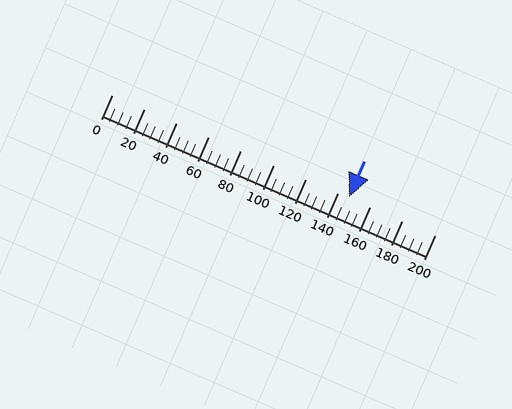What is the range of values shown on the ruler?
The ruler shows values from 0 to 200.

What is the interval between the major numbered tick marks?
The major tick marks are spaced 20 units apart.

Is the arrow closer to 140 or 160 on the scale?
The arrow is closer to 140.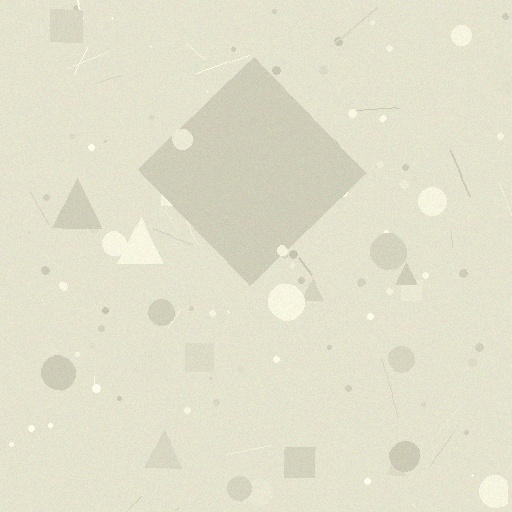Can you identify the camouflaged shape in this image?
The camouflaged shape is a diamond.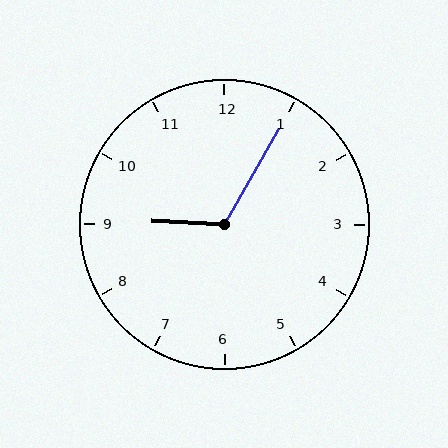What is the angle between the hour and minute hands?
Approximately 118 degrees.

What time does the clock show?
9:05.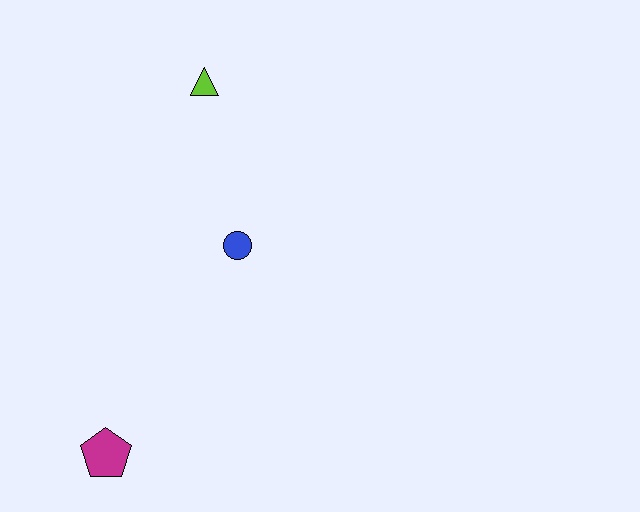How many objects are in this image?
There are 3 objects.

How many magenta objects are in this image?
There is 1 magenta object.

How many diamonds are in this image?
There are no diamonds.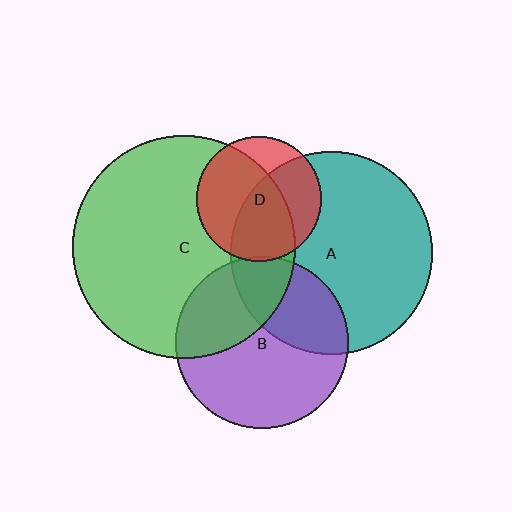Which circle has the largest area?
Circle C (green).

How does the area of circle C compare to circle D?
Approximately 3.1 times.